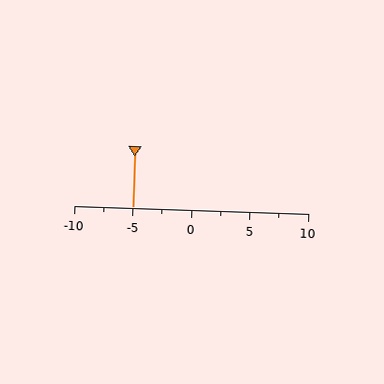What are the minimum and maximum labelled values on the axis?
The axis runs from -10 to 10.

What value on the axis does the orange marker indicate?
The marker indicates approximately -5.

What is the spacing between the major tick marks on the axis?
The major ticks are spaced 5 apart.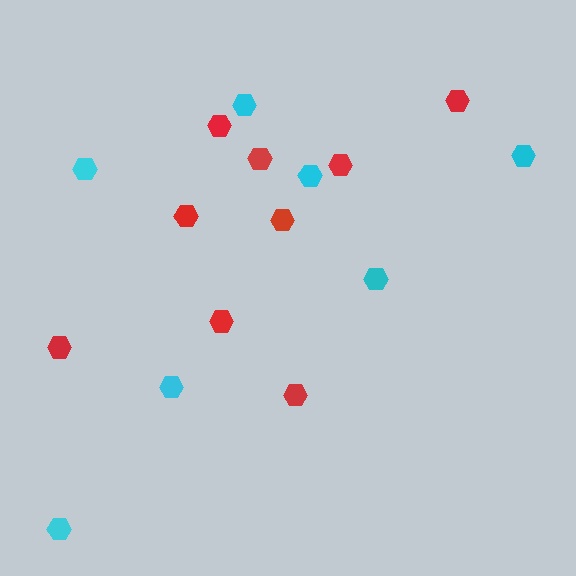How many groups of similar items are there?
There are 2 groups: one group of red hexagons (9) and one group of cyan hexagons (7).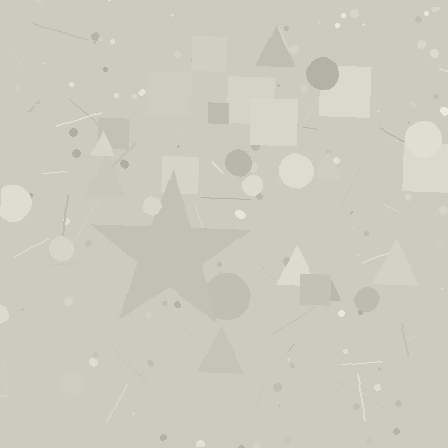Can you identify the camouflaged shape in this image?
The camouflaged shape is a star.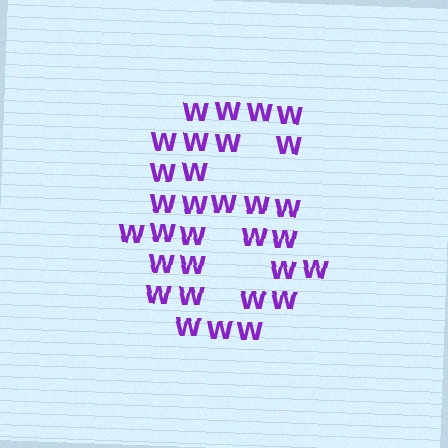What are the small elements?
The small elements are letter W's.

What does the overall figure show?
The overall figure shows the digit 6.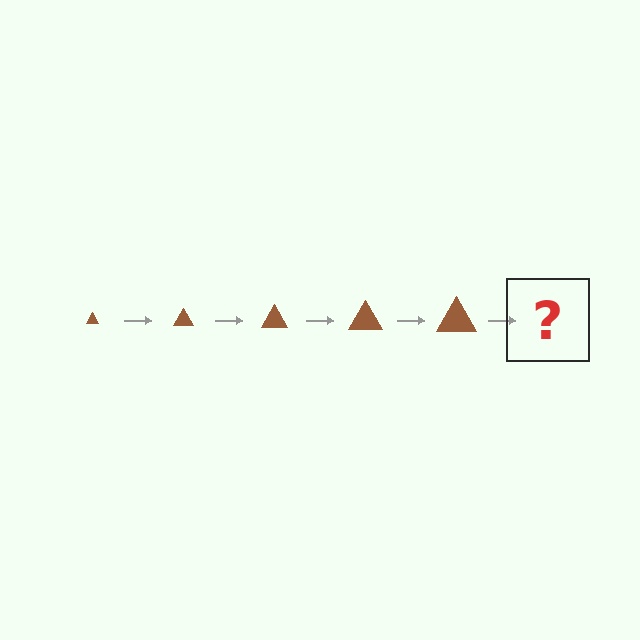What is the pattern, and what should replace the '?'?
The pattern is that the triangle gets progressively larger each step. The '?' should be a brown triangle, larger than the previous one.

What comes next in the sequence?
The next element should be a brown triangle, larger than the previous one.